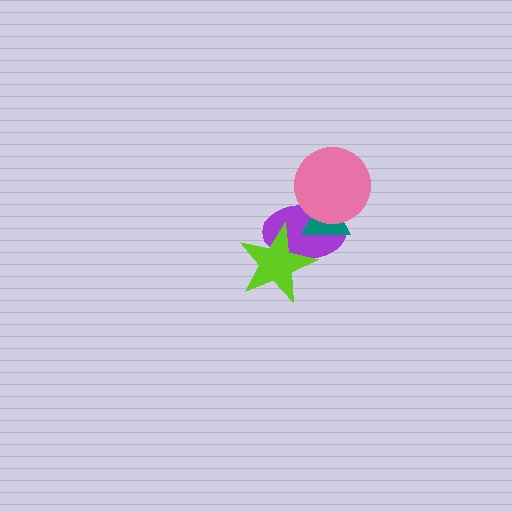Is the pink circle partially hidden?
No, no other shape covers it.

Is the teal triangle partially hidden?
Yes, it is partially covered by another shape.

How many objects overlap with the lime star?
1 object overlaps with the lime star.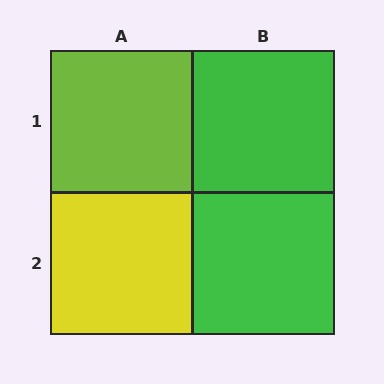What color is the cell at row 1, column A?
Lime.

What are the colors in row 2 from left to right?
Yellow, green.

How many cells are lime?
1 cell is lime.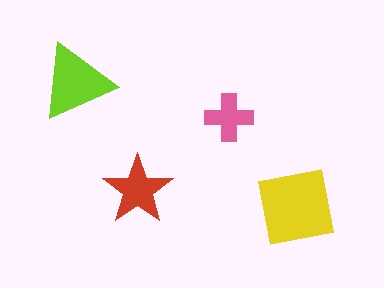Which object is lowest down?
The yellow square is bottommost.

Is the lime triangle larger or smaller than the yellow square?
Smaller.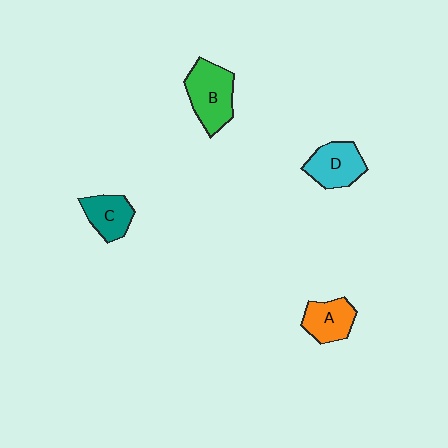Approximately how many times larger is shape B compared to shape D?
Approximately 1.2 times.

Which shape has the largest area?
Shape B (green).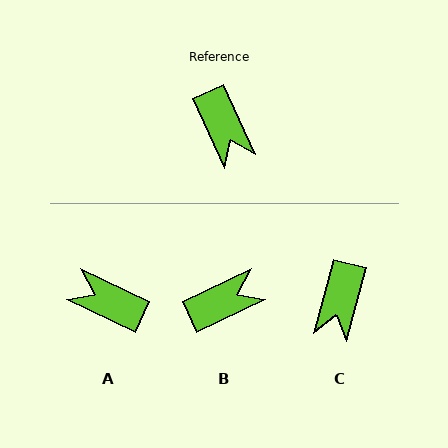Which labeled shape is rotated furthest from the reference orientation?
A, about 140 degrees away.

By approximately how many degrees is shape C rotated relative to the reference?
Approximately 39 degrees clockwise.